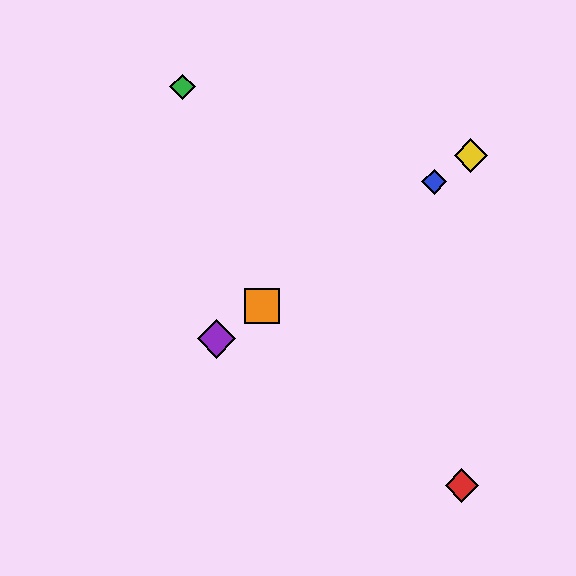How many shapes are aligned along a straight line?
4 shapes (the blue diamond, the yellow diamond, the purple diamond, the orange square) are aligned along a straight line.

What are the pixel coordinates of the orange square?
The orange square is at (262, 306).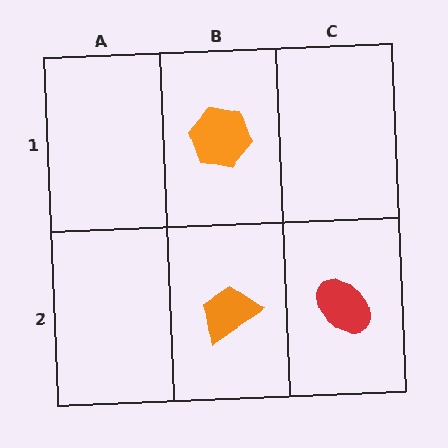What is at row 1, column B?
An orange hexagon.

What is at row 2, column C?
A red ellipse.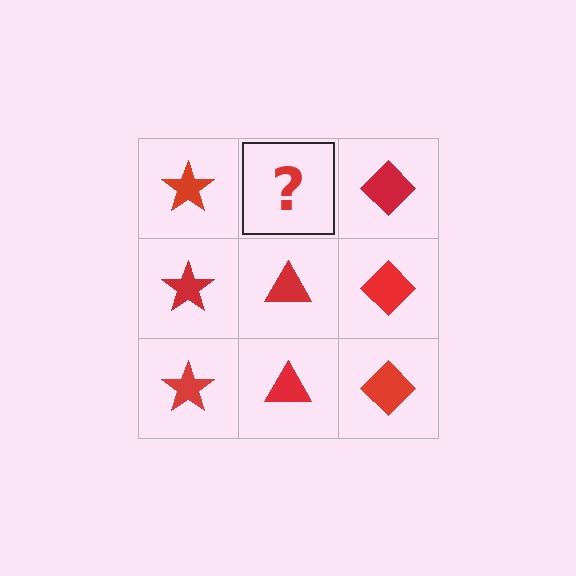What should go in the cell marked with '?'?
The missing cell should contain a red triangle.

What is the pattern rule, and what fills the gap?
The rule is that each column has a consistent shape. The gap should be filled with a red triangle.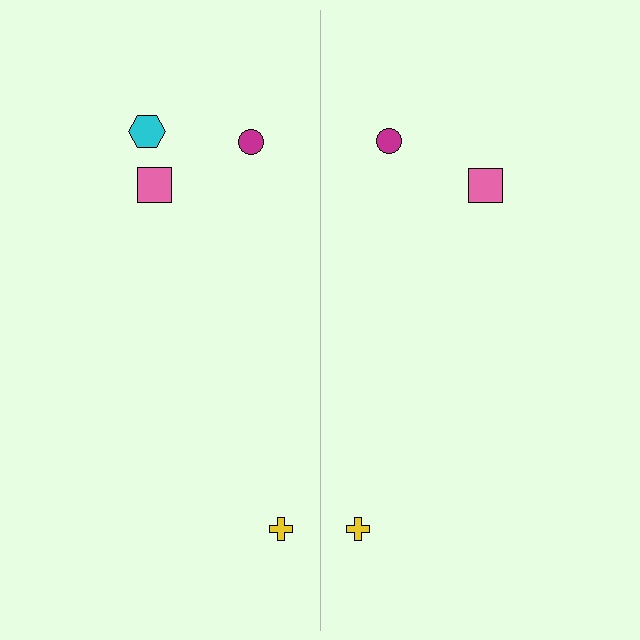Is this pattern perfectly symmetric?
No, the pattern is not perfectly symmetric. A cyan hexagon is missing from the right side.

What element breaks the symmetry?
A cyan hexagon is missing from the right side.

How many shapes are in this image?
There are 7 shapes in this image.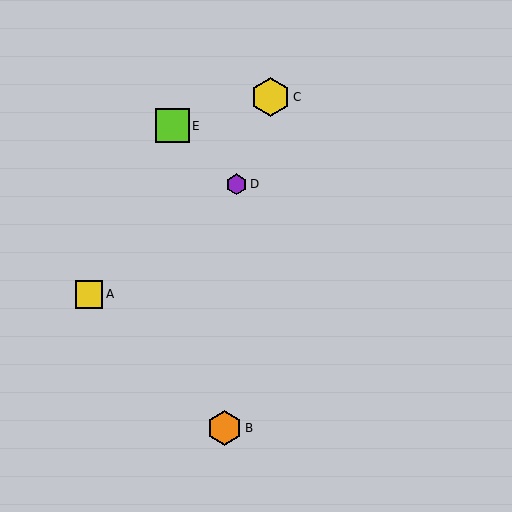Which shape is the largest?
The yellow hexagon (labeled C) is the largest.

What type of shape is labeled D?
Shape D is a purple hexagon.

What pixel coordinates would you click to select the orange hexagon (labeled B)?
Click at (225, 428) to select the orange hexagon B.